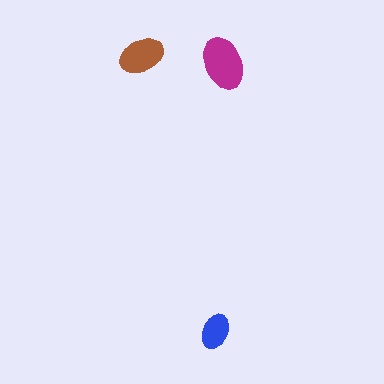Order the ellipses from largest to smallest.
the magenta one, the brown one, the blue one.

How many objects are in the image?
There are 3 objects in the image.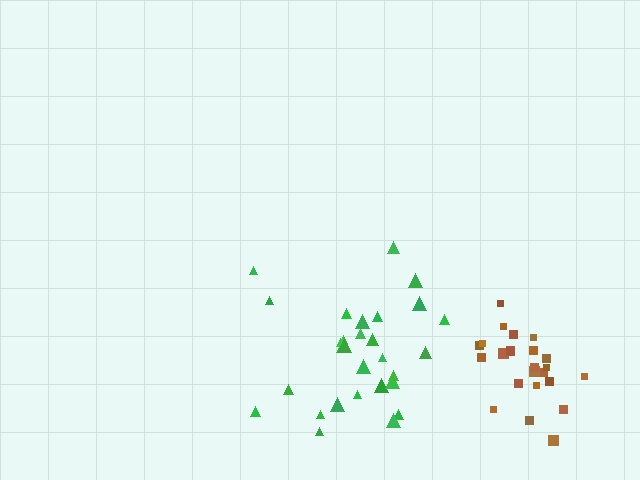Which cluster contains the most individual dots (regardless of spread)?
Green (29).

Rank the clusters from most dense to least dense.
brown, green.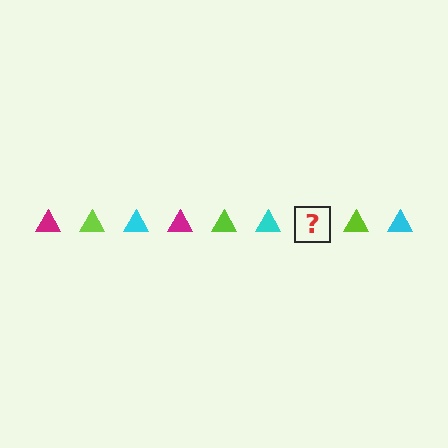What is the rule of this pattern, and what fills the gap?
The rule is that the pattern cycles through magenta, lime, cyan triangles. The gap should be filled with a magenta triangle.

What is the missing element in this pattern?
The missing element is a magenta triangle.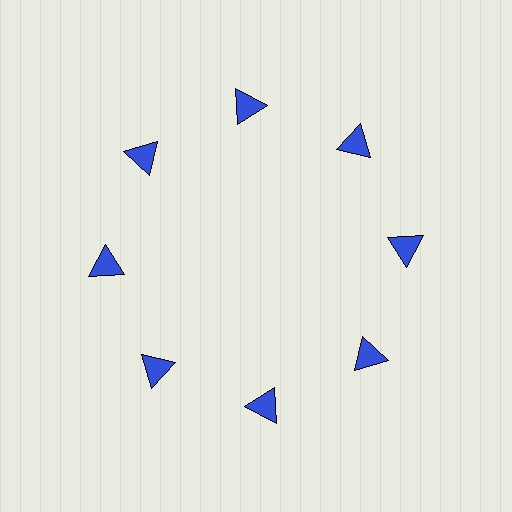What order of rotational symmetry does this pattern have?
This pattern has 8-fold rotational symmetry.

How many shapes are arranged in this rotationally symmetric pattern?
There are 8 shapes, arranged in 8 groups of 1.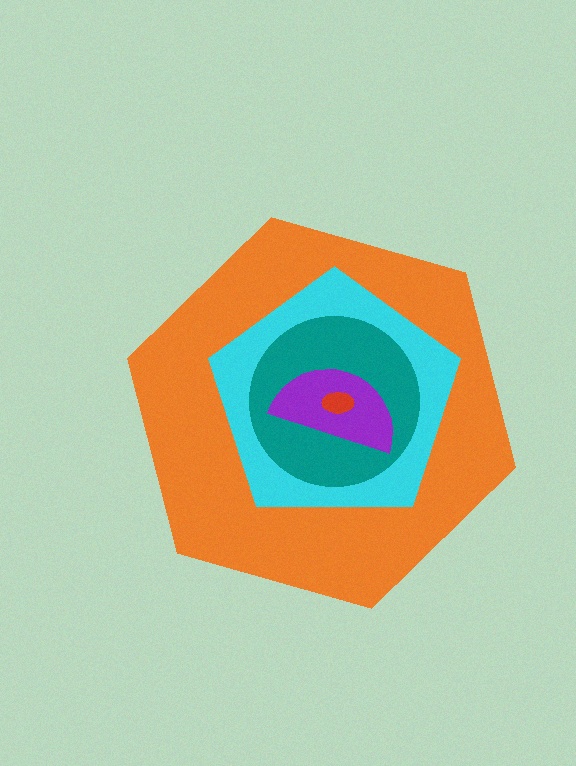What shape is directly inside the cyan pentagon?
The teal circle.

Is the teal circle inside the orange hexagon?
Yes.